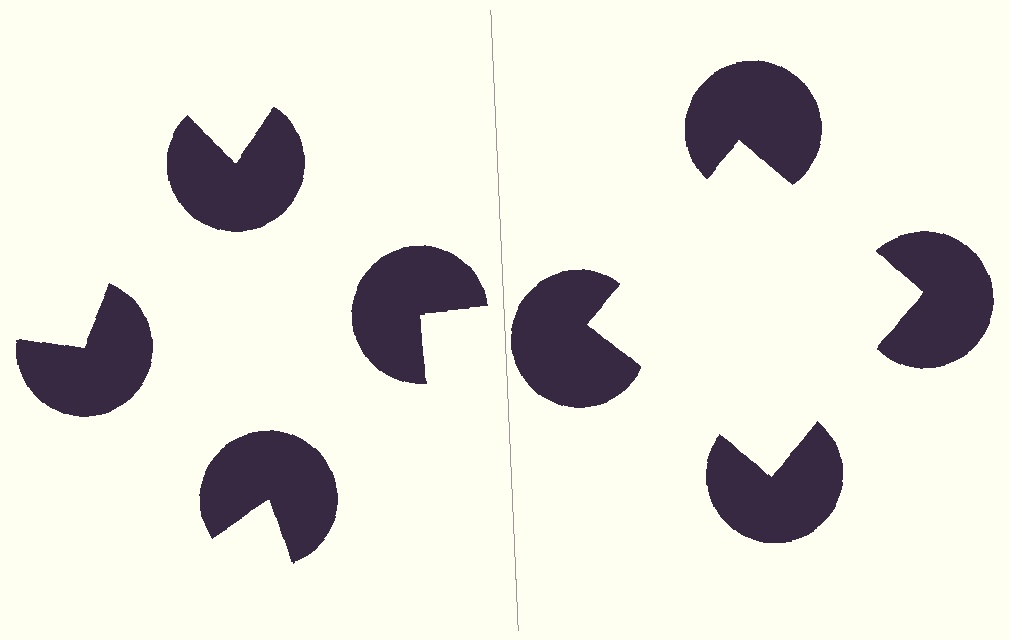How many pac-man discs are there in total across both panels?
8 — 4 on each side.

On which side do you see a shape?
An illusory square appears on the right side. On the left side the wedge cuts are rotated, so no coherent shape forms.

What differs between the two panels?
The pac-man discs are positioned identically on both sides; only the wedge orientations differ. On the right they align to a square; on the left they are misaligned.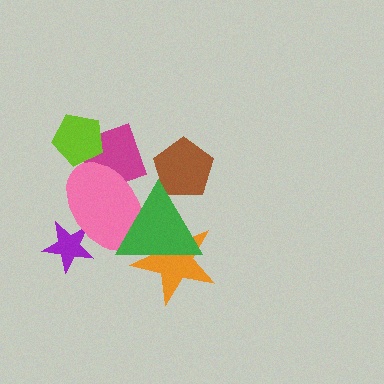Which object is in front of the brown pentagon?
The green triangle is in front of the brown pentagon.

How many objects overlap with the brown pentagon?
1 object overlaps with the brown pentagon.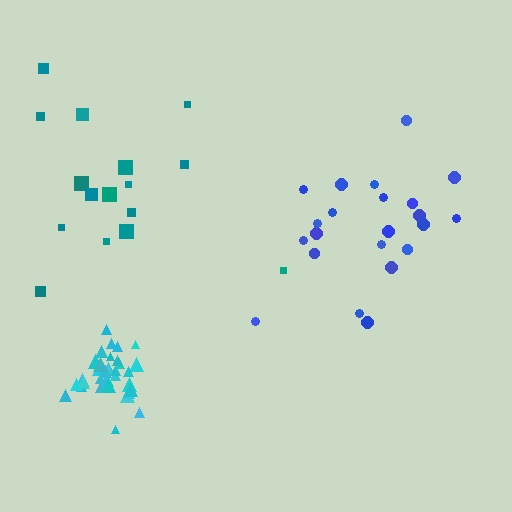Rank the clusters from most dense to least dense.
cyan, blue, teal.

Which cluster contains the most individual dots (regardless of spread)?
Cyan (35).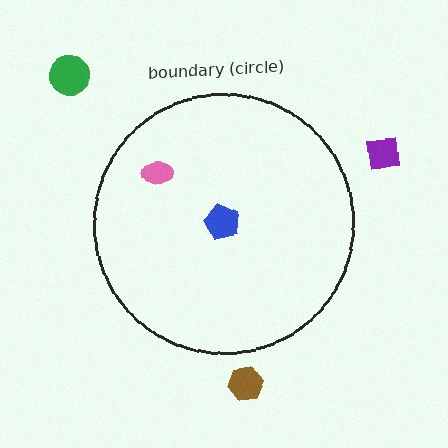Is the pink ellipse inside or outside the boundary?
Inside.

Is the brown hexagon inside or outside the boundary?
Outside.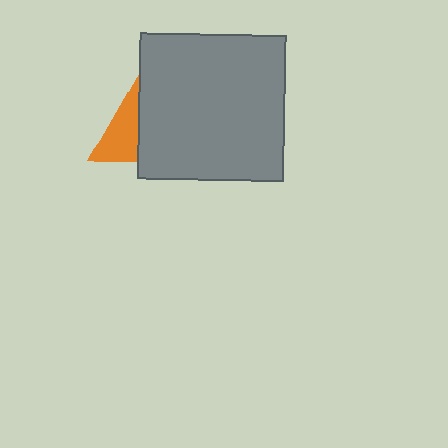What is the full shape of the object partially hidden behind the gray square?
The partially hidden object is an orange triangle.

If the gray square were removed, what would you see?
You would see the complete orange triangle.